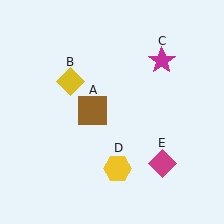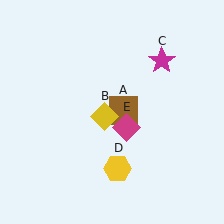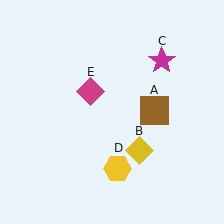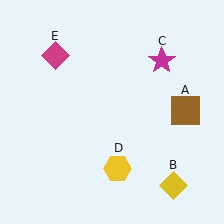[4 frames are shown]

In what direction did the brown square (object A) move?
The brown square (object A) moved right.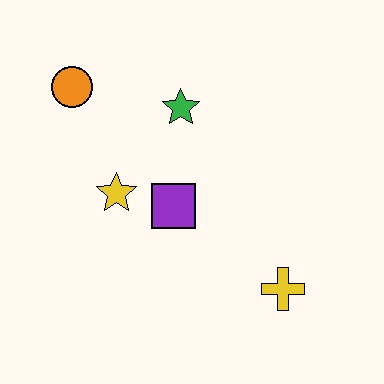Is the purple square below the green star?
Yes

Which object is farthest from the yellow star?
The yellow cross is farthest from the yellow star.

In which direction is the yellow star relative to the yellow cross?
The yellow star is to the left of the yellow cross.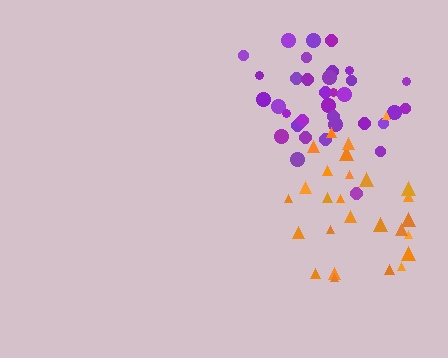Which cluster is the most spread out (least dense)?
Orange.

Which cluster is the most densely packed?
Purple.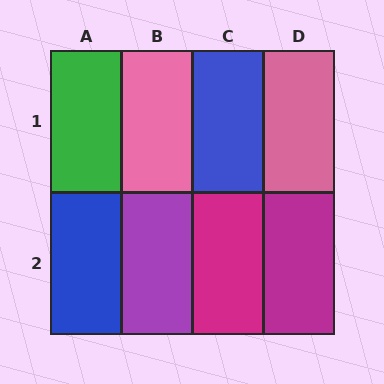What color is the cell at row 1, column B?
Pink.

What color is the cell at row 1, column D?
Pink.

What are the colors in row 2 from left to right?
Blue, purple, magenta, magenta.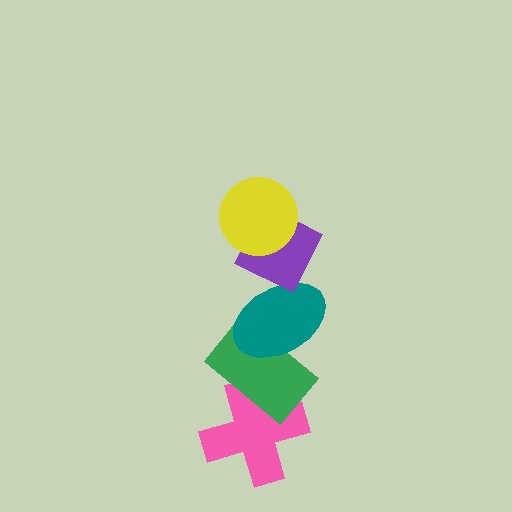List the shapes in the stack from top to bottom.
From top to bottom: the yellow circle, the purple diamond, the teal ellipse, the green rectangle, the pink cross.